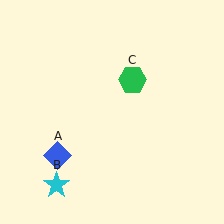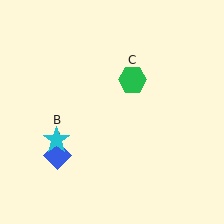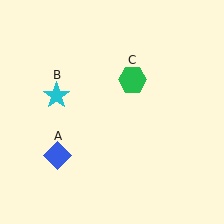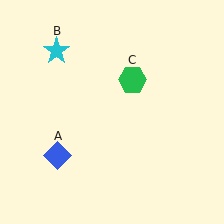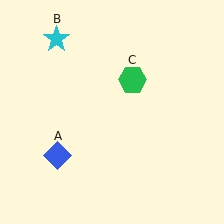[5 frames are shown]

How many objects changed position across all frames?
1 object changed position: cyan star (object B).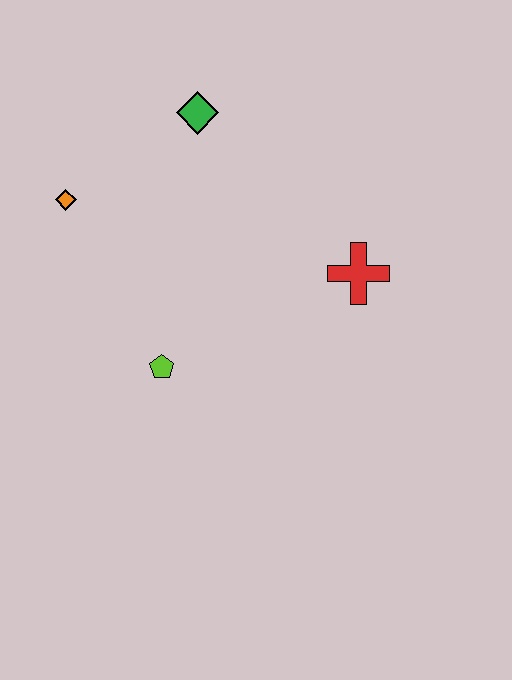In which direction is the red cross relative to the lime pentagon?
The red cross is to the right of the lime pentagon.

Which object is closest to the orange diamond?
The green diamond is closest to the orange diamond.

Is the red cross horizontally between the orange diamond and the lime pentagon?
No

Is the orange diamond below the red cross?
No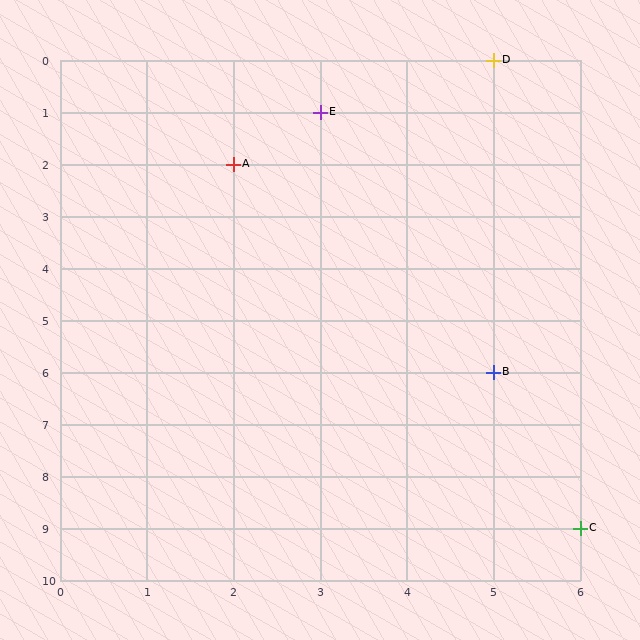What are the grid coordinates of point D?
Point D is at grid coordinates (5, 0).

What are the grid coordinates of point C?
Point C is at grid coordinates (6, 9).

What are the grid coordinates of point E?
Point E is at grid coordinates (3, 1).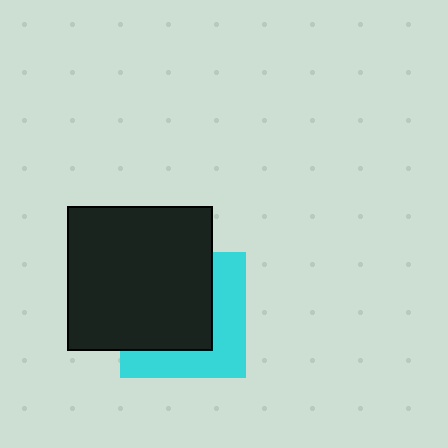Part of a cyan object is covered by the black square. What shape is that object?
It is a square.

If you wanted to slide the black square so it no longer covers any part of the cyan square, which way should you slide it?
Slide it toward the upper-left — that is the most direct way to separate the two shapes.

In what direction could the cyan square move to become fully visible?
The cyan square could move toward the lower-right. That would shift it out from behind the black square entirely.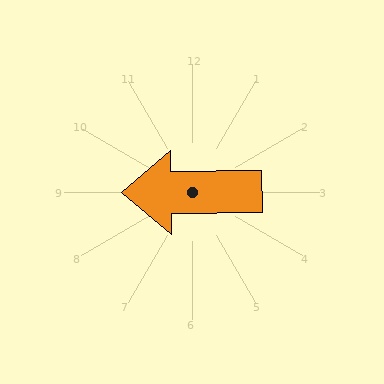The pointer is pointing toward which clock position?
Roughly 9 o'clock.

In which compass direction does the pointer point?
West.